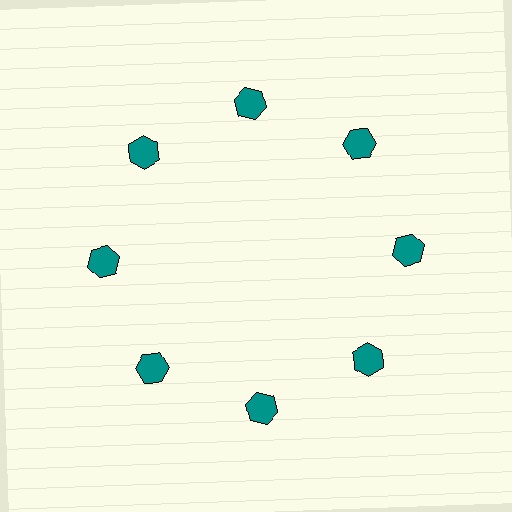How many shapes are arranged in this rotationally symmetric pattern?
There are 8 shapes, arranged in 8 groups of 1.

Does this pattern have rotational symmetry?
Yes, this pattern has 8-fold rotational symmetry. It looks the same after rotating 45 degrees around the center.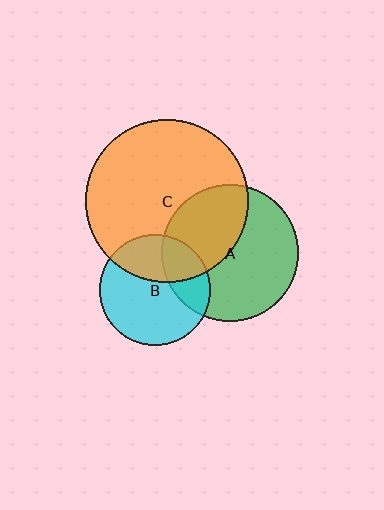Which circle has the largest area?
Circle C (orange).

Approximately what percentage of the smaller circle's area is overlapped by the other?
Approximately 35%.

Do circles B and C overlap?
Yes.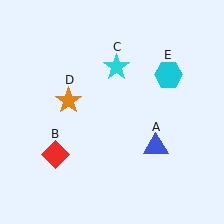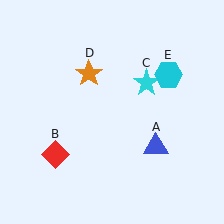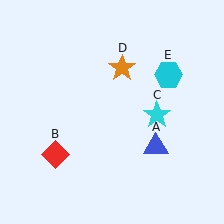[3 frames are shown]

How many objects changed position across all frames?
2 objects changed position: cyan star (object C), orange star (object D).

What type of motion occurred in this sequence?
The cyan star (object C), orange star (object D) rotated clockwise around the center of the scene.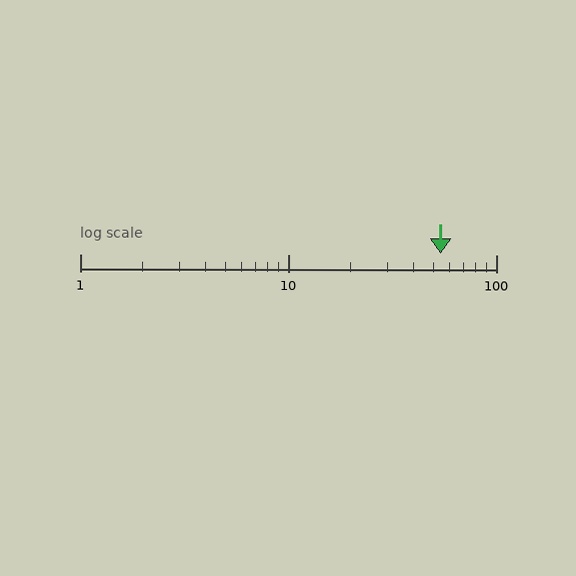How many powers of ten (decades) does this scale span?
The scale spans 2 decades, from 1 to 100.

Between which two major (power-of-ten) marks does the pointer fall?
The pointer is between 10 and 100.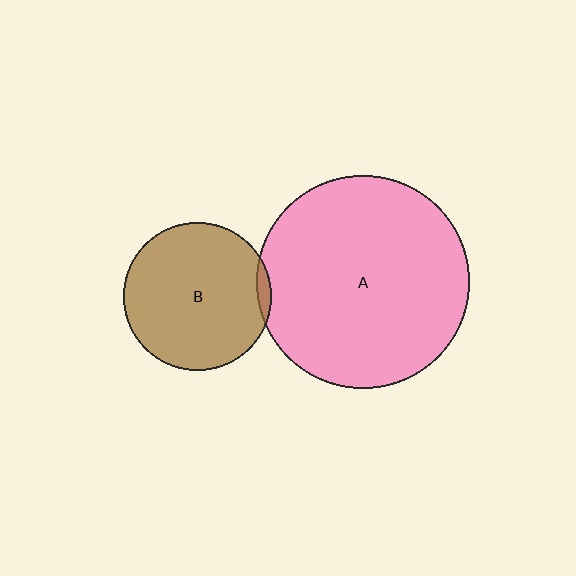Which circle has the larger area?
Circle A (pink).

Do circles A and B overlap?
Yes.